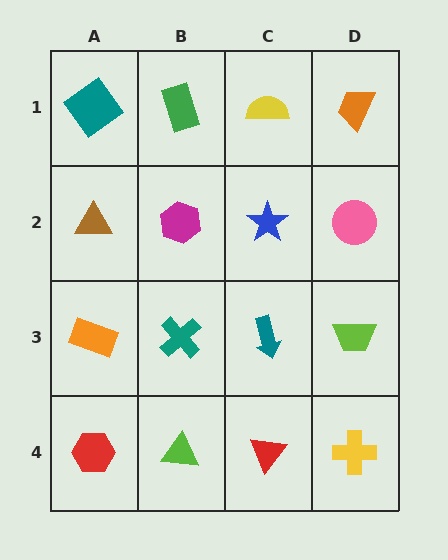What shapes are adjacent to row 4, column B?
A teal cross (row 3, column B), a red hexagon (row 4, column A), a red triangle (row 4, column C).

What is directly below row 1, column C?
A blue star.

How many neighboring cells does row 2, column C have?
4.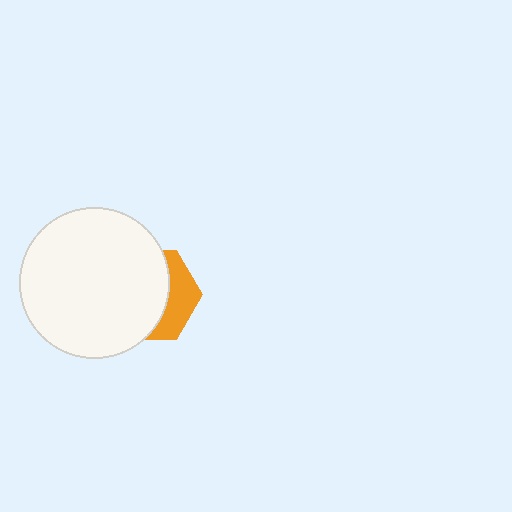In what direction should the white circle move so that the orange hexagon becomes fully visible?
The white circle should move left. That is the shortest direction to clear the overlap and leave the orange hexagon fully visible.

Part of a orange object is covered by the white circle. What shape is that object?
It is a hexagon.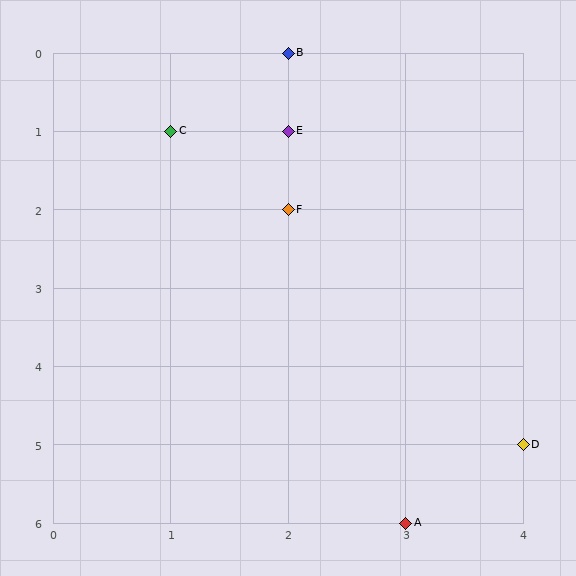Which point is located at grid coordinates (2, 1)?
Point E is at (2, 1).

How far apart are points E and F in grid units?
Points E and F are 1 row apart.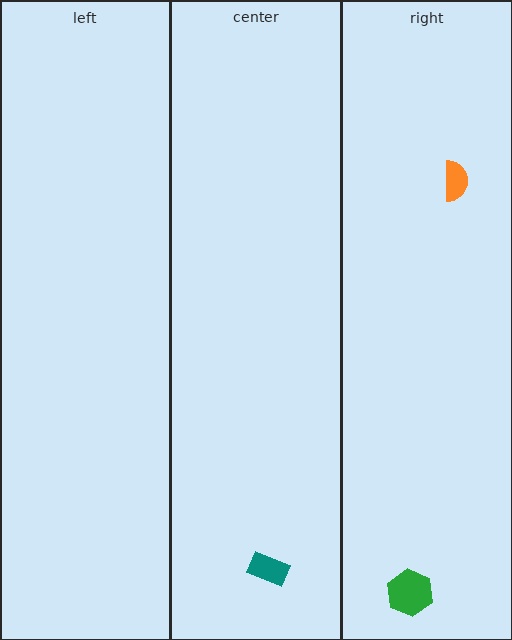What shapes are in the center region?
The teal rectangle.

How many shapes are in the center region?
1.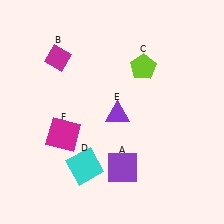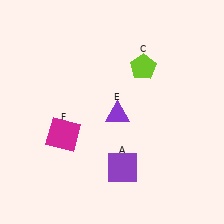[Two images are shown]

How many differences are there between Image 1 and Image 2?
There are 2 differences between the two images.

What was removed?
The magenta diamond (B), the cyan square (D) were removed in Image 2.